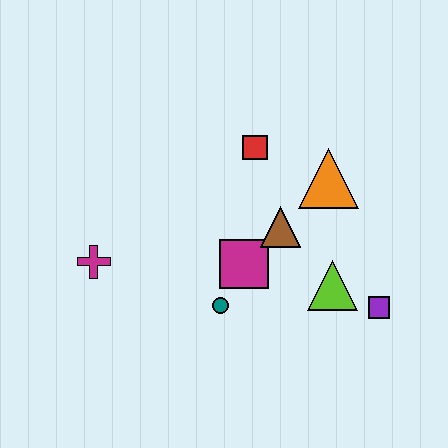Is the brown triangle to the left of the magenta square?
No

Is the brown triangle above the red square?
No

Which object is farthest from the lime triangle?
The magenta cross is farthest from the lime triangle.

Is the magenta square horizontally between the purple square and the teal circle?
Yes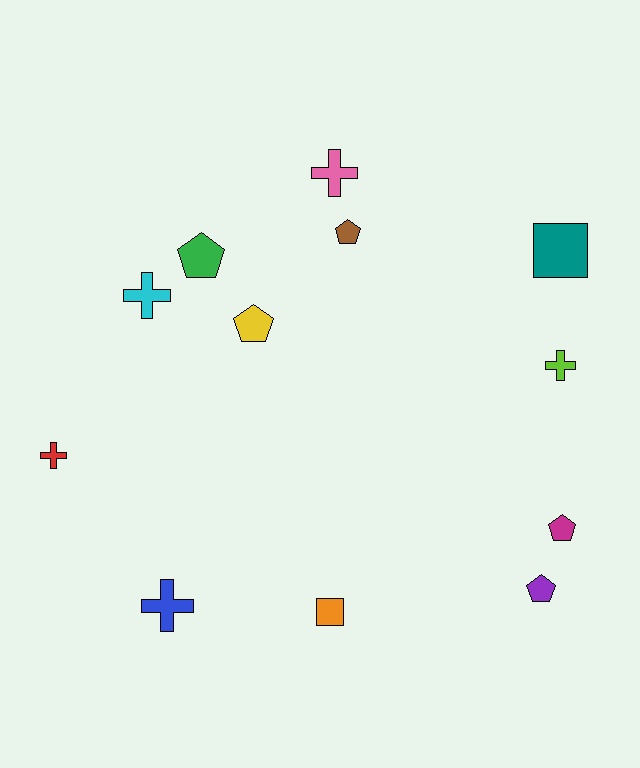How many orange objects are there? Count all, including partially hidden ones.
There is 1 orange object.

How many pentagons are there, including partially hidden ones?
There are 5 pentagons.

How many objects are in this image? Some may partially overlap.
There are 12 objects.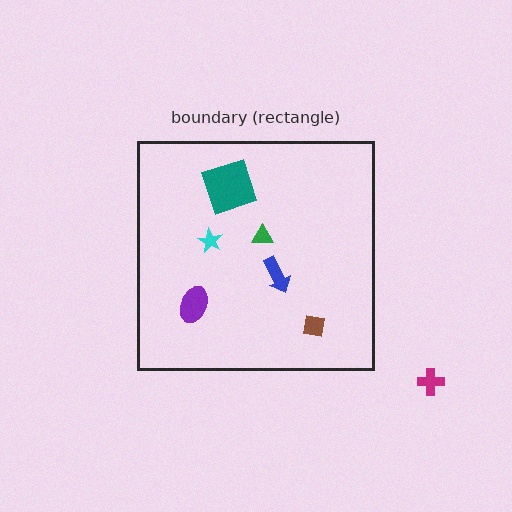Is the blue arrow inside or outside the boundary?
Inside.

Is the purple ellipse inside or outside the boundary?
Inside.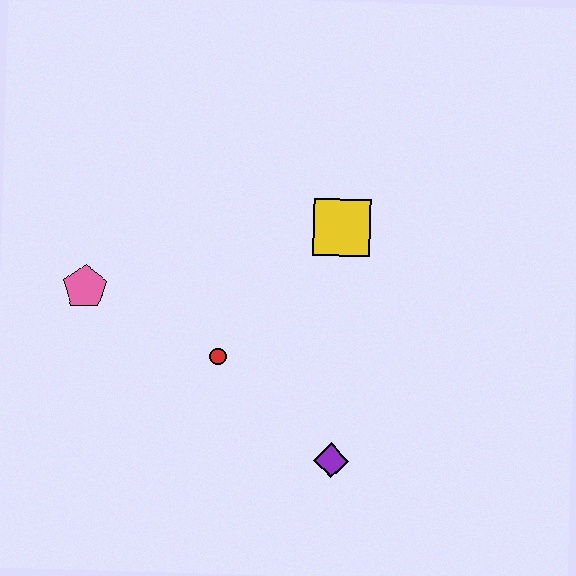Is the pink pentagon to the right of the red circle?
No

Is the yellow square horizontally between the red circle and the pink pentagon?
No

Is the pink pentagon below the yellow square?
Yes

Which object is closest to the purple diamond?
The red circle is closest to the purple diamond.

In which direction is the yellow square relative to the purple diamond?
The yellow square is above the purple diamond.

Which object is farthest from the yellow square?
The pink pentagon is farthest from the yellow square.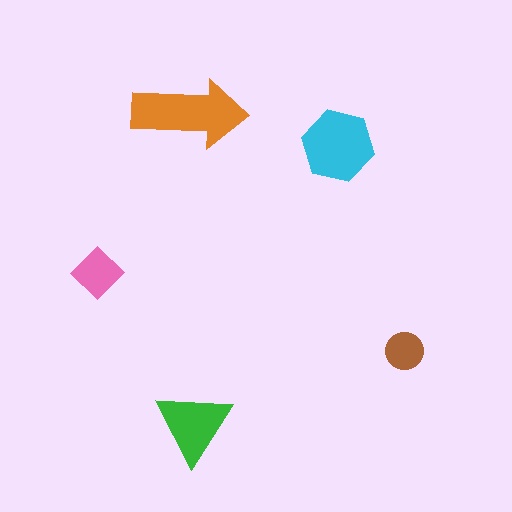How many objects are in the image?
There are 5 objects in the image.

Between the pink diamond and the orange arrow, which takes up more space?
The orange arrow.